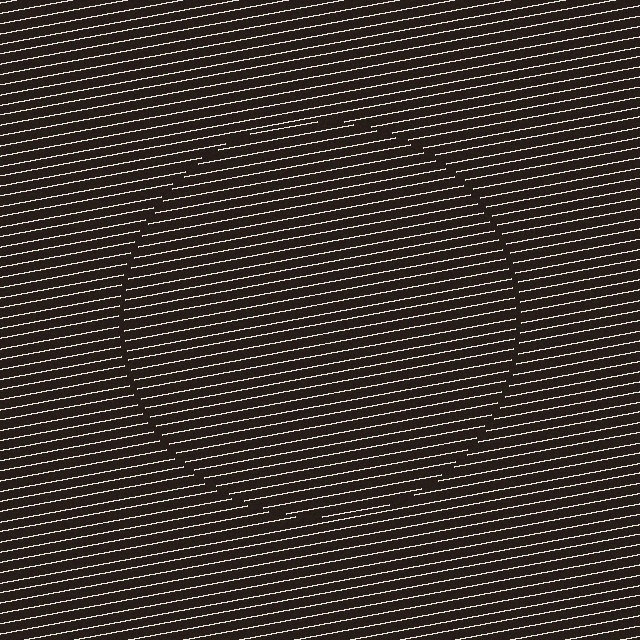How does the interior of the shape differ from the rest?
The interior of the shape contains the same grating, shifted by half a period — the contour is defined by the phase discontinuity where line-ends from the inner and outer gratings abut.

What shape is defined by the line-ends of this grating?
An illusory circle. The interior of the shape contains the same grating, shifted by half a period — the contour is defined by the phase discontinuity where line-ends from the inner and outer gratings abut.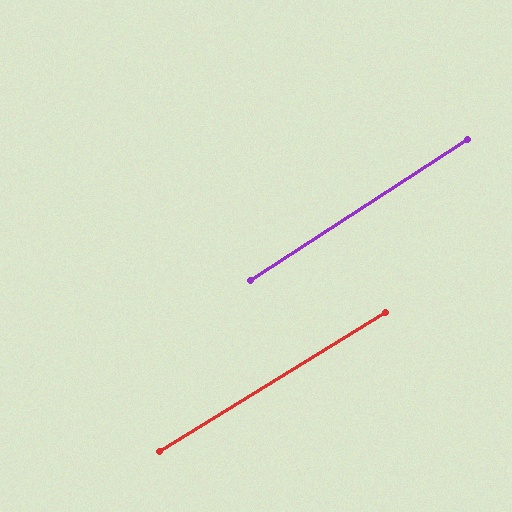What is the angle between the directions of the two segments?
Approximately 1 degree.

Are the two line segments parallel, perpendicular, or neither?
Parallel — their directions differ by only 1.3°.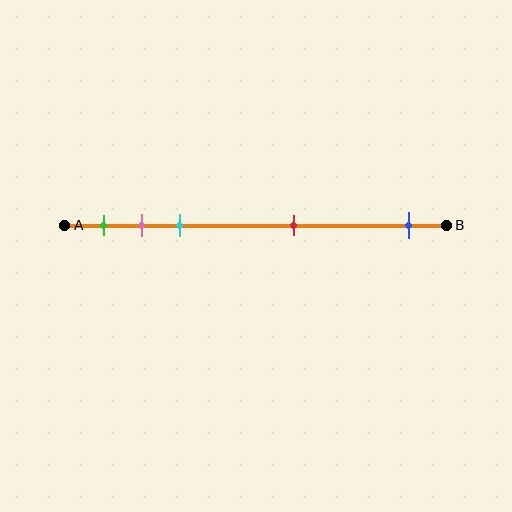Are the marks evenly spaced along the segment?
No, the marks are not evenly spaced.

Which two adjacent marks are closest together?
The pink and cyan marks are the closest adjacent pair.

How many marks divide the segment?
There are 5 marks dividing the segment.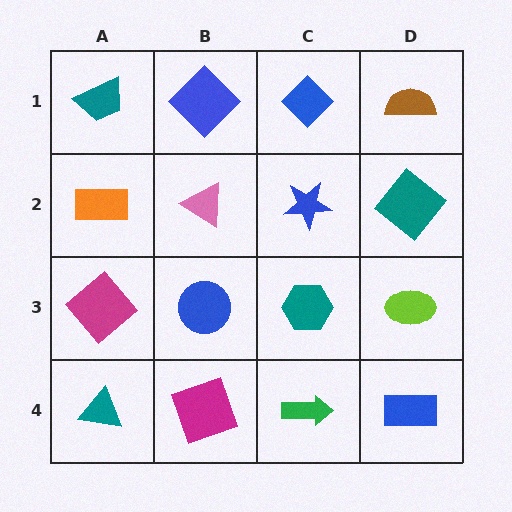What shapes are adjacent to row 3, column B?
A pink triangle (row 2, column B), a magenta square (row 4, column B), a magenta diamond (row 3, column A), a teal hexagon (row 3, column C).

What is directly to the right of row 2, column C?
A teal diamond.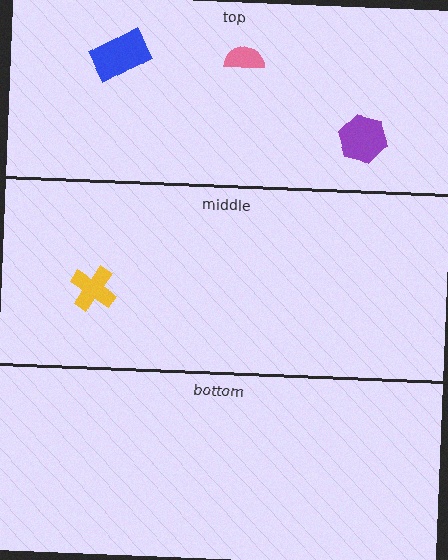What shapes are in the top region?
The pink semicircle, the purple hexagon, the blue rectangle.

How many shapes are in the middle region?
1.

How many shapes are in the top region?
3.